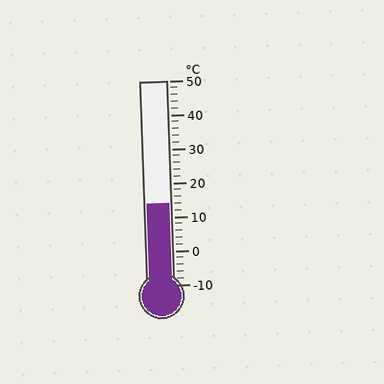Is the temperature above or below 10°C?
The temperature is above 10°C.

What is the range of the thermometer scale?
The thermometer scale ranges from -10°C to 50°C.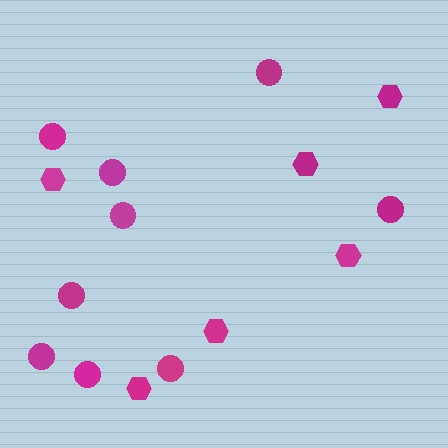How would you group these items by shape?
There are 2 groups: one group of circles (9) and one group of hexagons (6).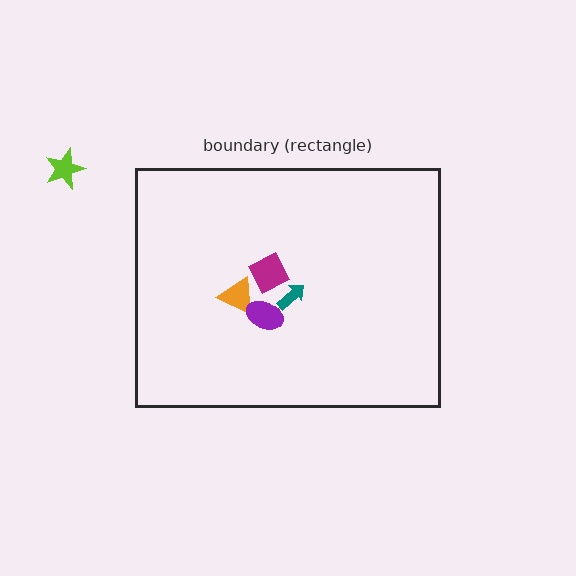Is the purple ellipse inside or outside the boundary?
Inside.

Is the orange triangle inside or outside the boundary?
Inside.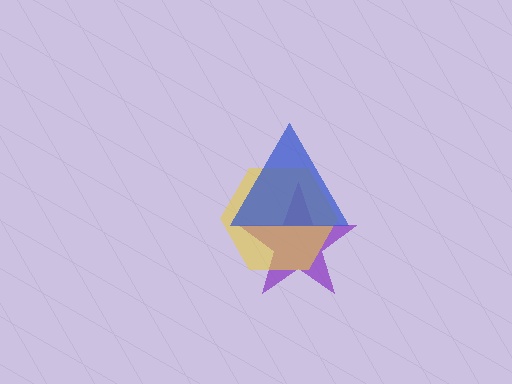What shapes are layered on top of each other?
The layered shapes are: a purple star, a yellow hexagon, a blue triangle.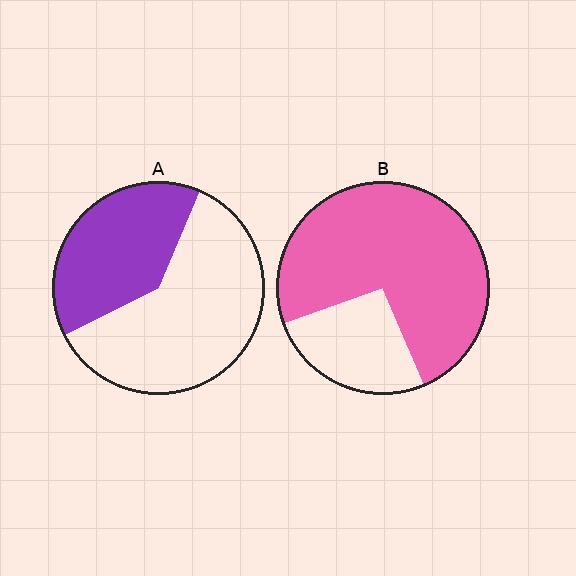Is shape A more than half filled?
No.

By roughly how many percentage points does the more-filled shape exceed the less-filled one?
By roughly 35 percentage points (B over A).